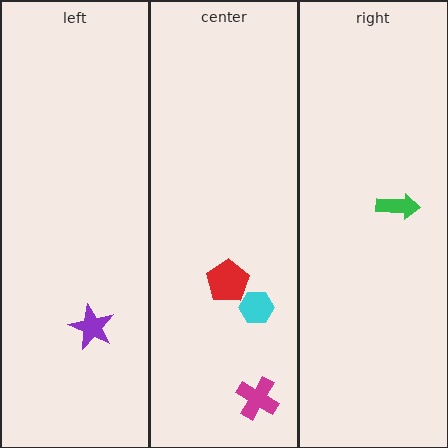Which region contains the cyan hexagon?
The center region.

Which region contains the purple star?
The left region.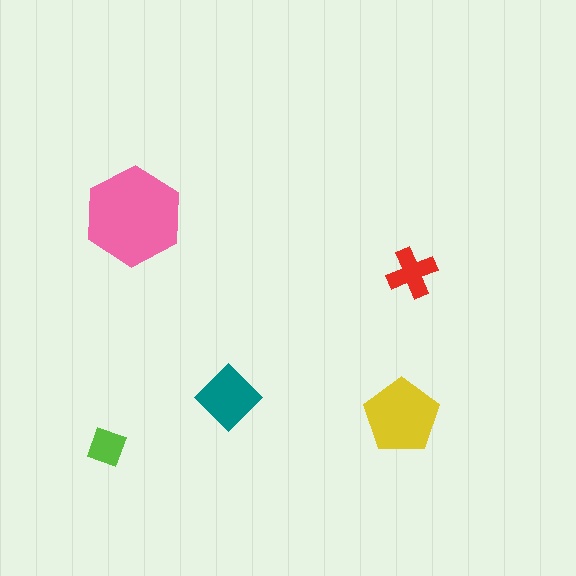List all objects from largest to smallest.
The pink hexagon, the yellow pentagon, the teal diamond, the red cross, the lime square.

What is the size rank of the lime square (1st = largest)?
5th.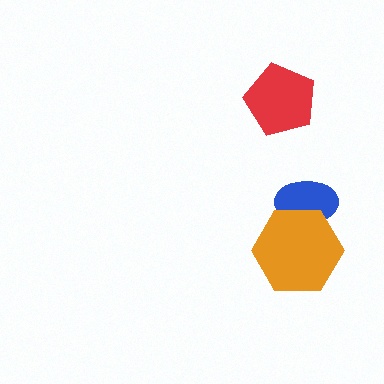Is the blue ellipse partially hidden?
Yes, it is partially covered by another shape.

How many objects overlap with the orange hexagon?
1 object overlaps with the orange hexagon.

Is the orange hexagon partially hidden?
No, no other shape covers it.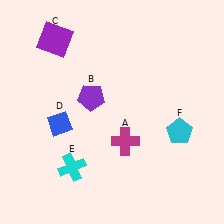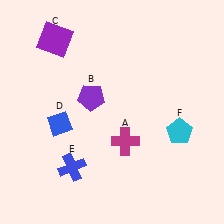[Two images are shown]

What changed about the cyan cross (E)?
In Image 1, E is cyan. In Image 2, it changed to blue.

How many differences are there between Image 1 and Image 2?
There is 1 difference between the two images.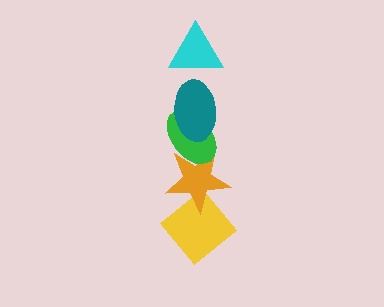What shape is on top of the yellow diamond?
The orange star is on top of the yellow diamond.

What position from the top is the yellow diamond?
The yellow diamond is 5th from the top.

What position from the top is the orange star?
The orange star is 4th from the top.